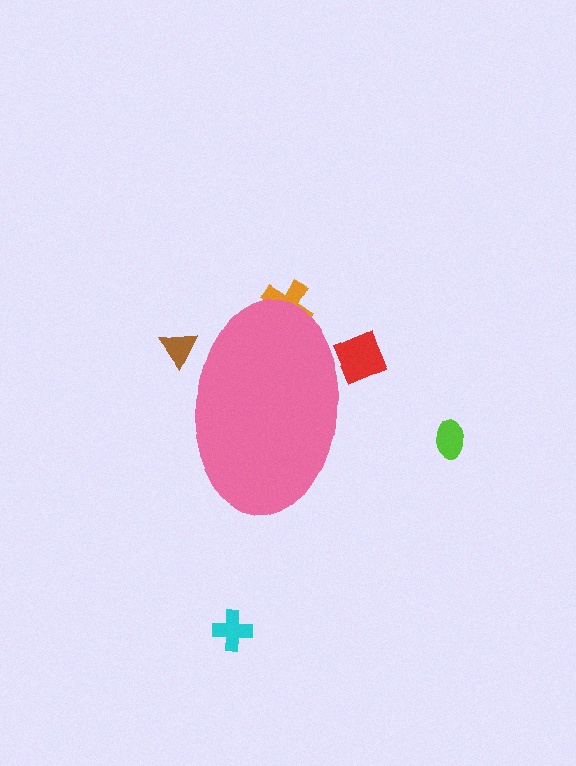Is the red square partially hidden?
Yes, the red square is partially hidden behind the pink ellipse.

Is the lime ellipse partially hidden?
No, the lime ellipse is fully visible.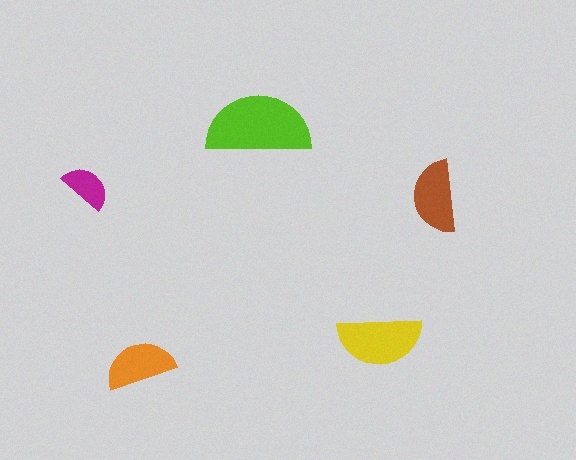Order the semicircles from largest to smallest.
the lime one, the yellow one, the brown one, the orange one, the magenta one.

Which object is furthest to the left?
The magenta semicircle is leftmost.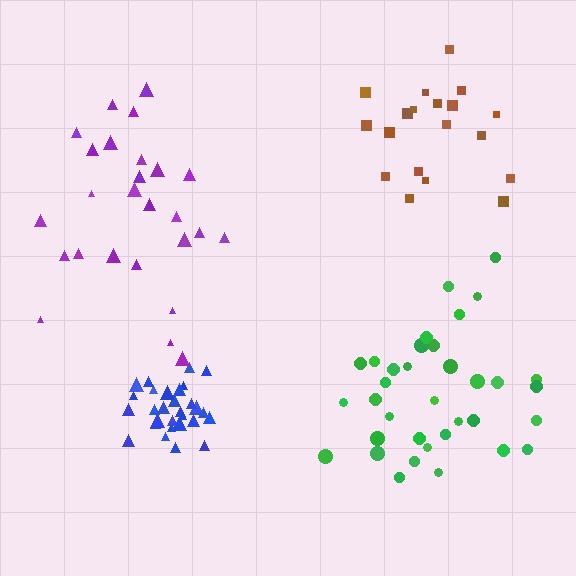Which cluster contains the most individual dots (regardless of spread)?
Green (35).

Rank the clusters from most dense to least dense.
blue, green, brown, purple.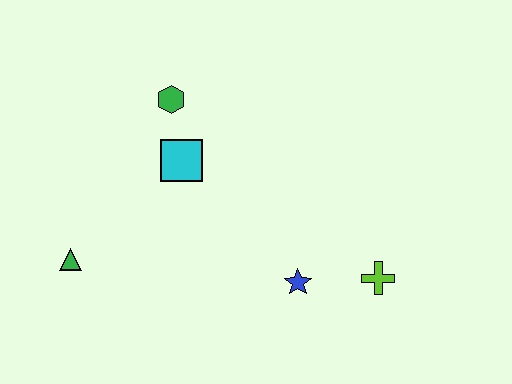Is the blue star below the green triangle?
Yes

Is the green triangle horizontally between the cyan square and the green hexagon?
No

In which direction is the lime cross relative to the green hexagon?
The lime cross is to the right of the green hexagon.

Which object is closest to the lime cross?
The blue star is closest to the lime cross.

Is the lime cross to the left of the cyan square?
No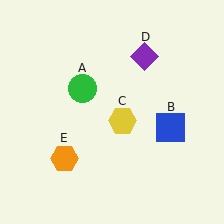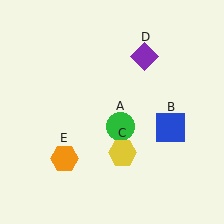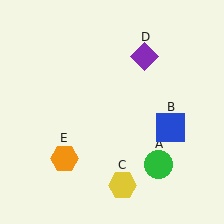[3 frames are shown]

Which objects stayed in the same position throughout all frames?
Blue square (object B) and purple diamond (object D) and orange hexagon (object E) remained stationary.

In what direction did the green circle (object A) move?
The green circle (object A) moved down and to the right.